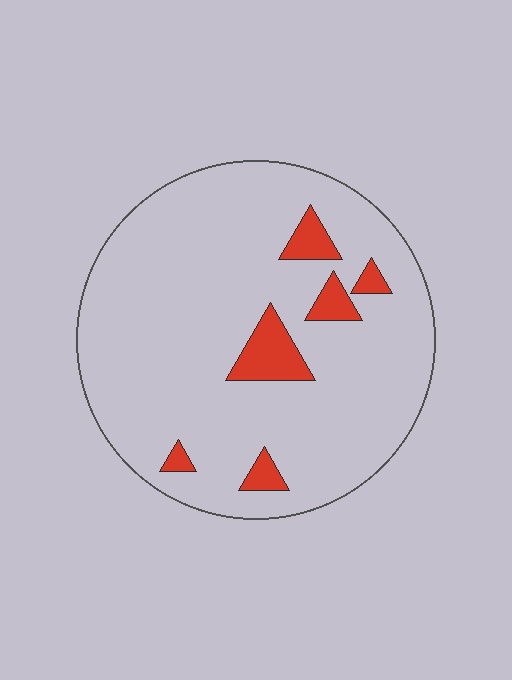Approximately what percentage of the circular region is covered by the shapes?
Approximately 10%.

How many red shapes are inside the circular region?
6.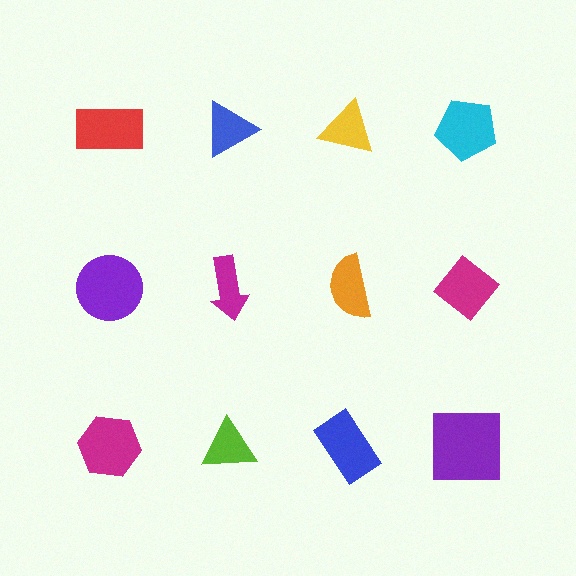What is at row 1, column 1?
A red rectangle.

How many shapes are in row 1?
4 shapes.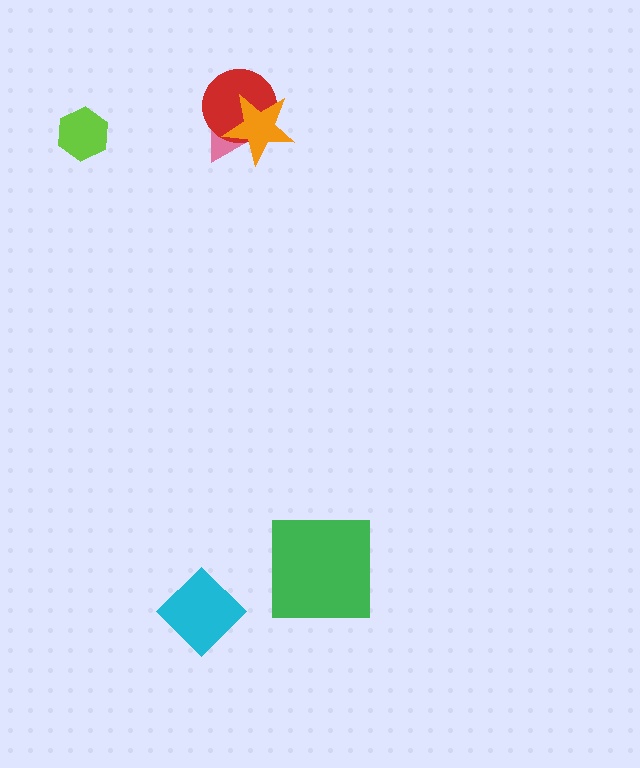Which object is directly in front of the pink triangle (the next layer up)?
The red circle is directly in front of the pink triangle.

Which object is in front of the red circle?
The orange star is in front of the red circle.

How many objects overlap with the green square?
0 objects overlap with the green square.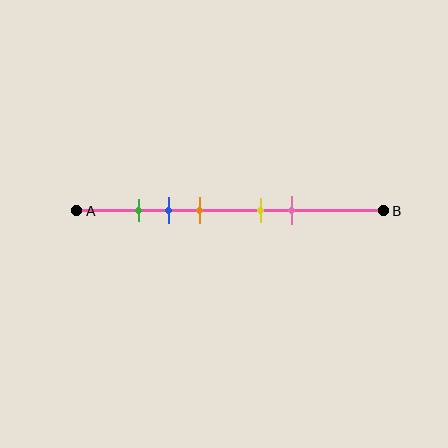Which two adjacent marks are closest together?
The green and blue marks are the closest adjacent pair.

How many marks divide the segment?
There are 5 marks dividing the segment.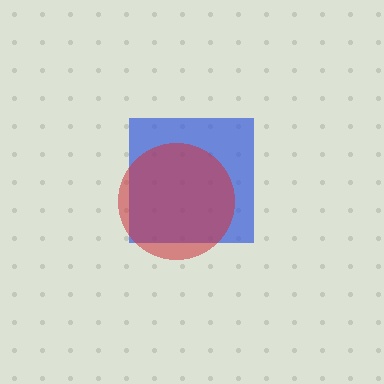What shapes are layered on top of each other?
The layered shapes are: a blue square, a red circle.